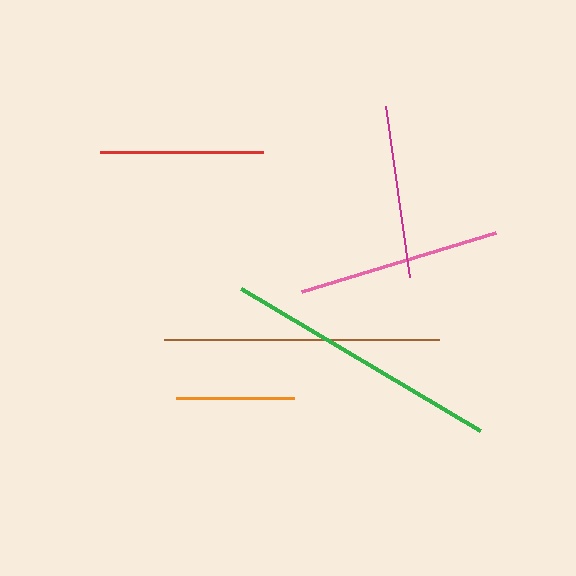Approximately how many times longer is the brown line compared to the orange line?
The brown line is approximately 2.3 times the length of the orange line.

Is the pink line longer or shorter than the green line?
The green line is longer than the pink line.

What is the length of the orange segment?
The orange segment is approximately 118 pixels long.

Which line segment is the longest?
The green line is the longest at approximately 277 pixels.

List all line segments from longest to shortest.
From longest to shortest: green, brown, pink, magenta, red, orange.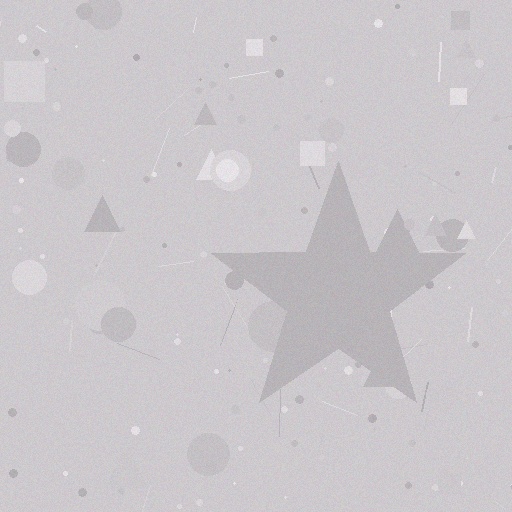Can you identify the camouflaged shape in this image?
The camouflaged shape is a star.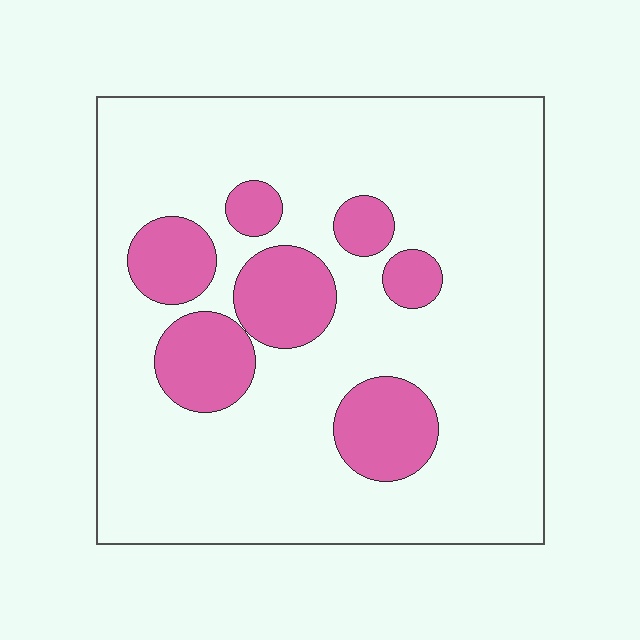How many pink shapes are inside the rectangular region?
7.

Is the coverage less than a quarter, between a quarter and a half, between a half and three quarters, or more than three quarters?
Less than a quarter.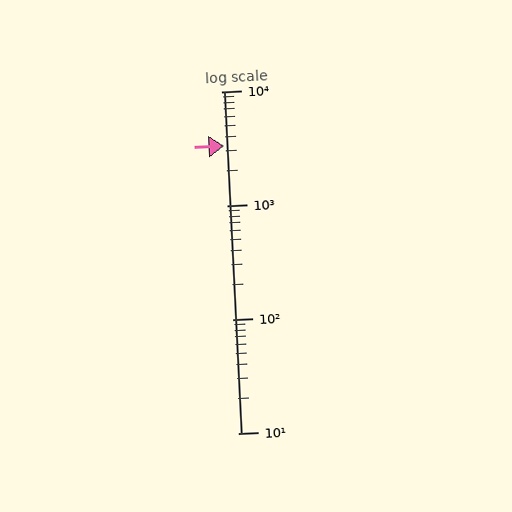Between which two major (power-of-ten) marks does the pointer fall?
The pointer is between 1000 and 10000.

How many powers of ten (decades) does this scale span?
The scale spans 3 decades, from 10 to 10000.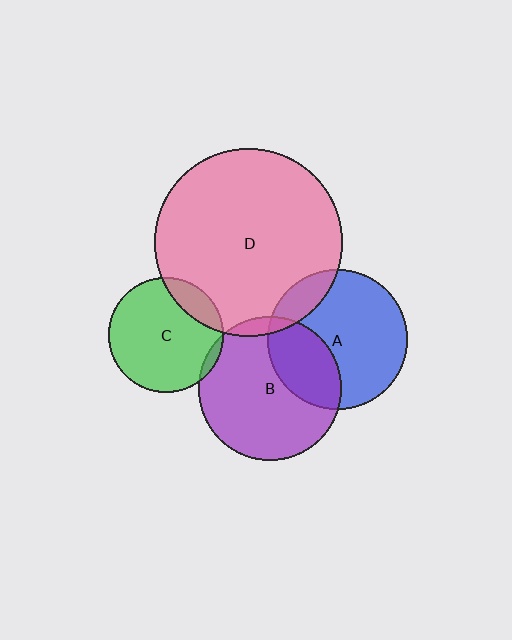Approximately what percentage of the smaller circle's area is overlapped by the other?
Approximately 15%.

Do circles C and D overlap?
Yes.